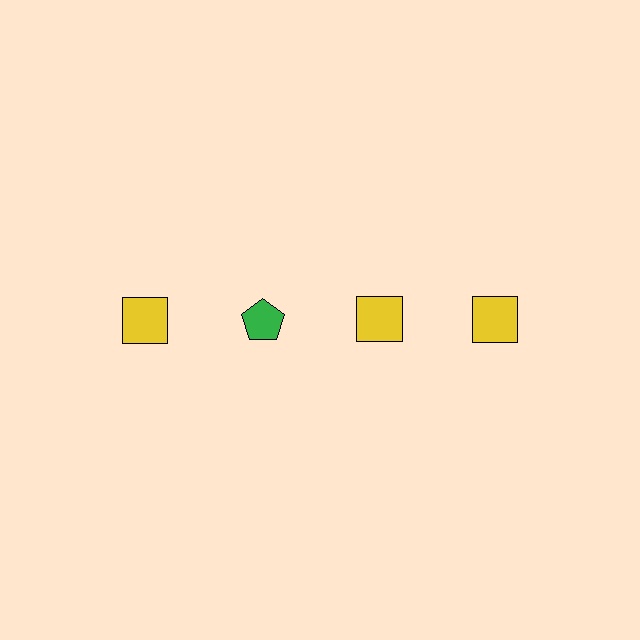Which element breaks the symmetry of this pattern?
The green pentagon in the top row, second from left column breaks the symmetry. All other shapes are yellow squares.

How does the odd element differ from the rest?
It differs in both color (green instead of yellow) and shape (pentagon instead of square).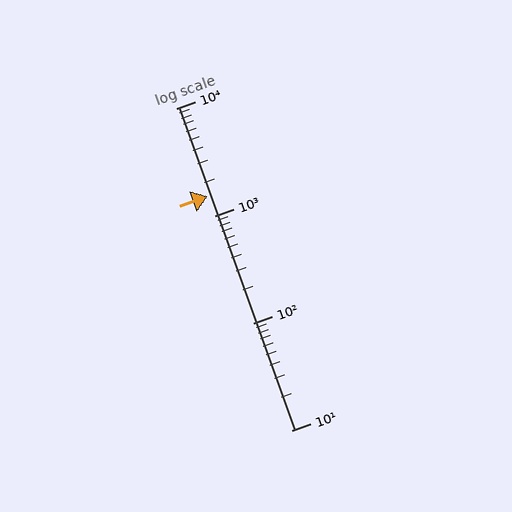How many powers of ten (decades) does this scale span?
The scale spans 3 decades, from 10 to 10000.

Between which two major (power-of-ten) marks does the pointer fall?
The pointer is between 1000 and 10000.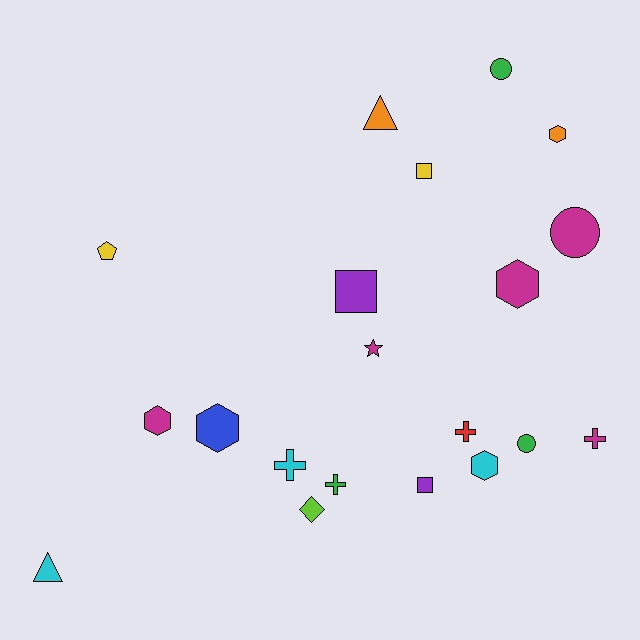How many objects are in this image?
There are 20 objects.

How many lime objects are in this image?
There is 1 lime object.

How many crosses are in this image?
There are 4 crosses.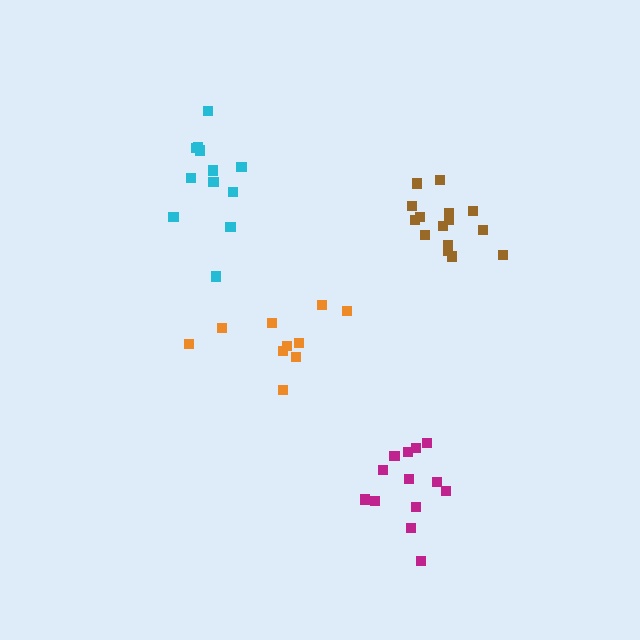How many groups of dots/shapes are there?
There are 4 groups.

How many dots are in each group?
Group 1: 10 dots, Group 2: 15 dots, Group 3: 13 dots, Group 4: 12 dots (50 total).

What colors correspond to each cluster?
The clusters are colored: orange, brown, magenta, cyan.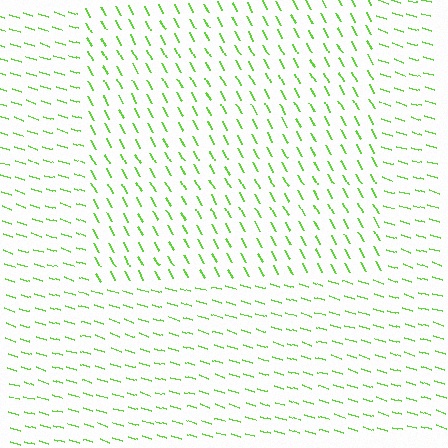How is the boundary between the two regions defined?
The boundary is defined purely by a change in line orientation (approximately 45 degrees difference). All lines are the same color and thickness.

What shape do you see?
I see a rectangle.